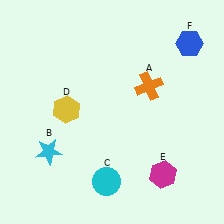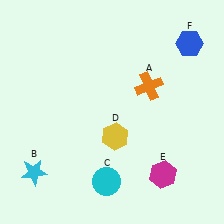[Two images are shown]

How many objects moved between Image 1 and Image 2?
2 objects moved between the two images.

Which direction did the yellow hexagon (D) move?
The yellow hexagon (D) moved right.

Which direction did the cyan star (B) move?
The cyan star (B) moved down.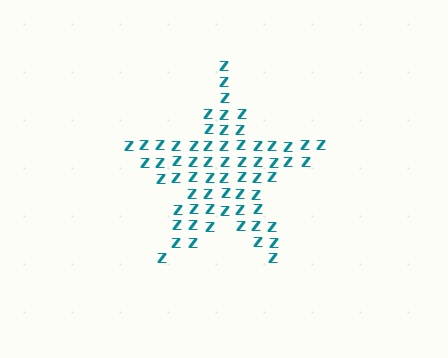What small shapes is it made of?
It is made of small letter Z's.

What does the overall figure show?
The overall figure shows a star.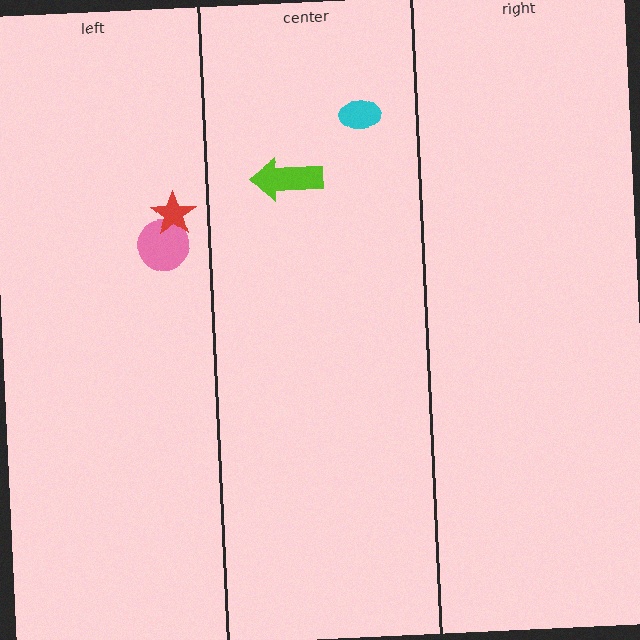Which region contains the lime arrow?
The center region.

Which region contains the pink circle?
The left region.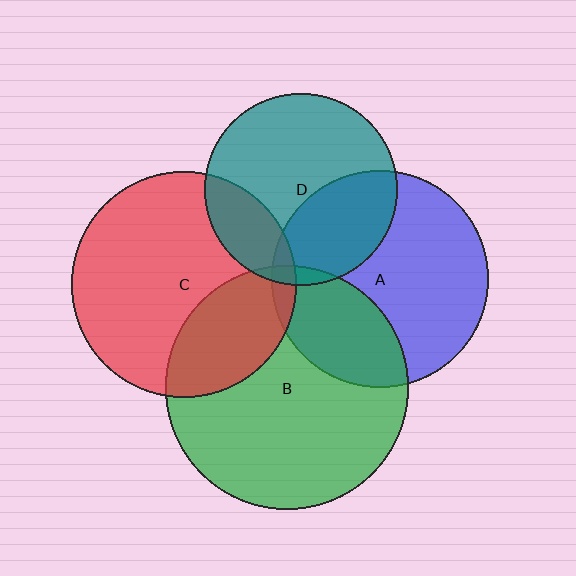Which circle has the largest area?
Circle B (green).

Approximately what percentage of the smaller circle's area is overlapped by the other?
Approximately 5%.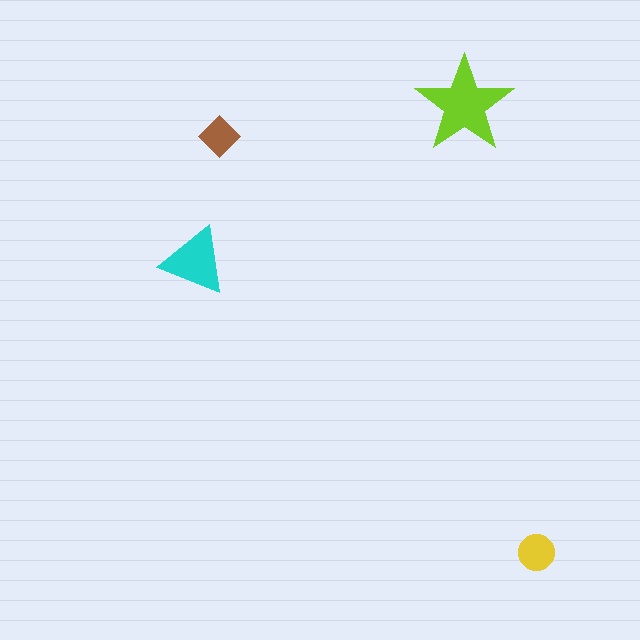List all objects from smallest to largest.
The brown diamond, the yellow circle, the cyan triangle, the lime star.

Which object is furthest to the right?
The yellow circle is rightmost.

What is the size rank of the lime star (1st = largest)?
1st.